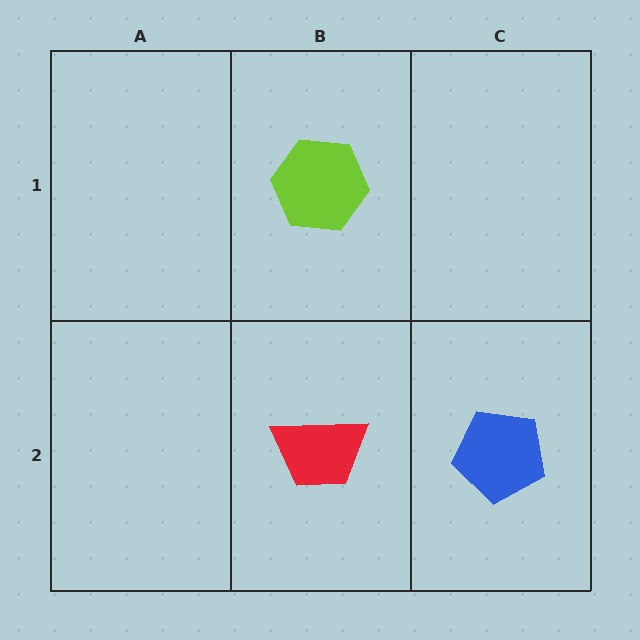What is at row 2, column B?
A red trapezoid.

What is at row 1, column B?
A lime hexagon.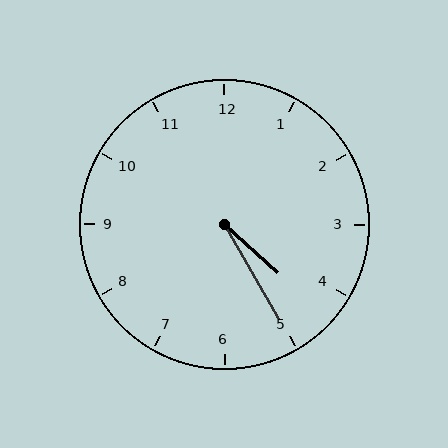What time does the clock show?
4:25.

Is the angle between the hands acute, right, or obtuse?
It is acute.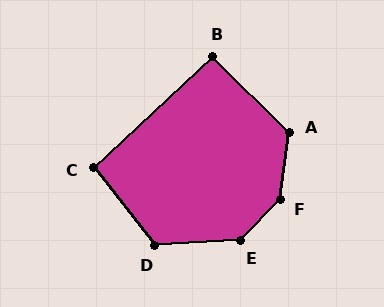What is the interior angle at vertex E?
Approximately 138 degrees (obtuse).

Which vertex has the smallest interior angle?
B, at approximately 92 degrees.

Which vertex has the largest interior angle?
F, at approximately 144 degrees.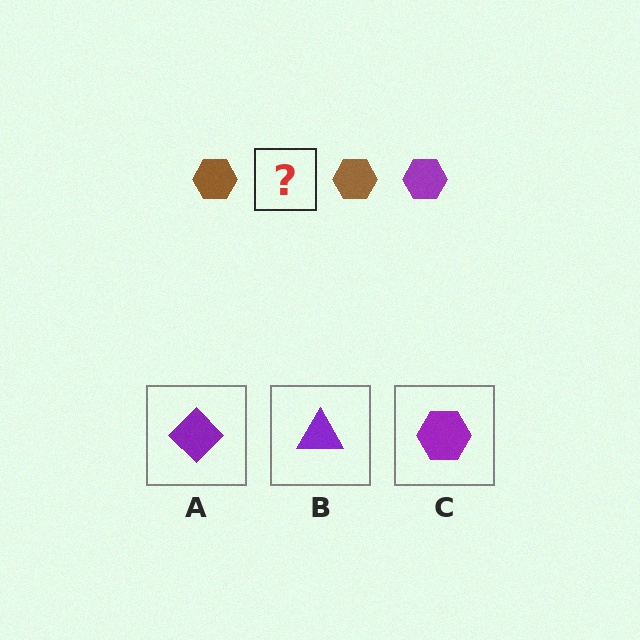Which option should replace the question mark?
Option C.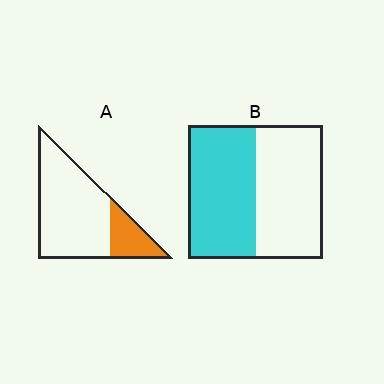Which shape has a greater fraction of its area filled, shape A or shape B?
Shape B.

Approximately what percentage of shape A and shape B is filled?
A is approximately 20% and B is approximately 50%.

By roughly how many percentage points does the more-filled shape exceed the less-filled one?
By roughly 30 percentage points (B over A).